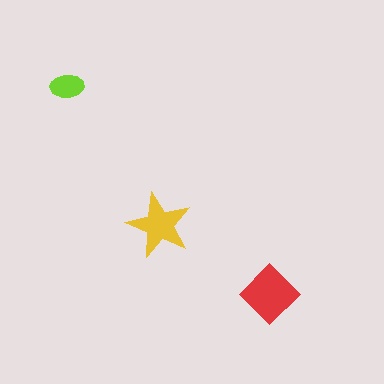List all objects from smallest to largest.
The lime ellipse, the yellow star, the red diamond.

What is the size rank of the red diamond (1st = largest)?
1st.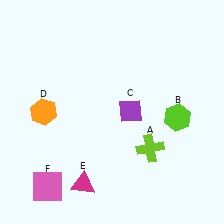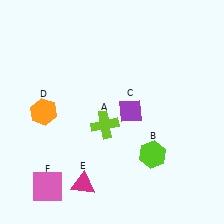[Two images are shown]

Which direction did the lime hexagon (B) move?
The lime hexagon (B) moved down.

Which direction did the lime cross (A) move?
The lime cross (A) moved left.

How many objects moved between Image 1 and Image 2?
2 objects moved between the two images.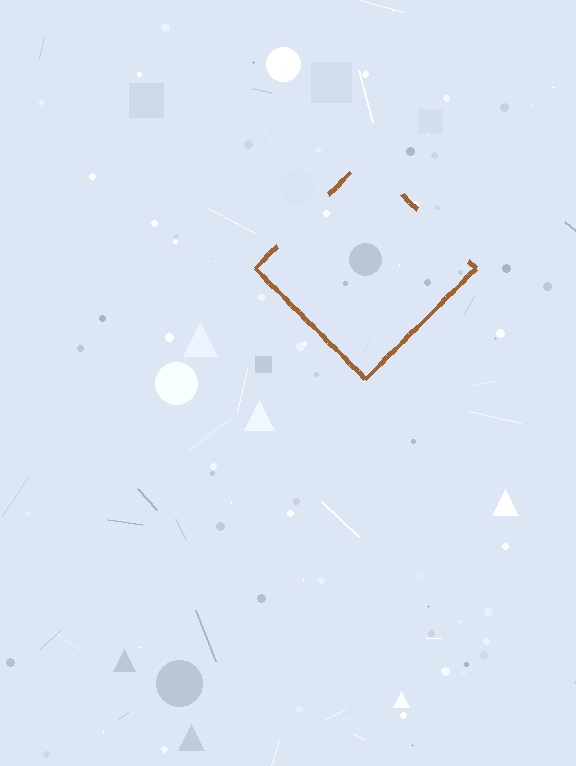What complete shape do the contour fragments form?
The contour fragments form a diamond.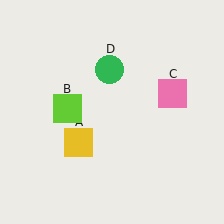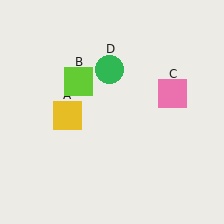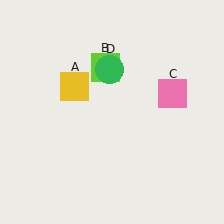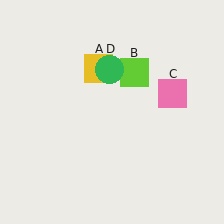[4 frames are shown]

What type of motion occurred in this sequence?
The yellow square (object A), lime square (object B) rotated clockwise around the center of the scene.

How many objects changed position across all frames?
2 objects changed position: yellow square (object A), lime square (object B).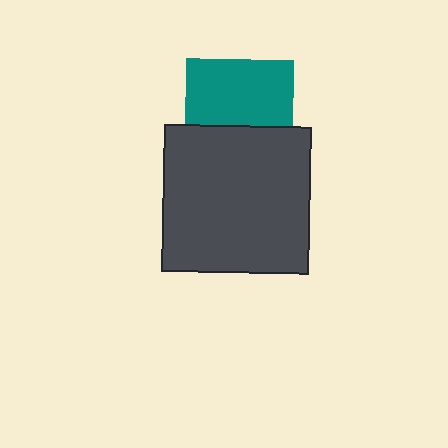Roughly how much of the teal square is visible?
About half of it is visible (roughly 61%).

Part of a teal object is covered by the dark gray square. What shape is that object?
It is a square.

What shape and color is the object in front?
The object in front is a dark gray square.